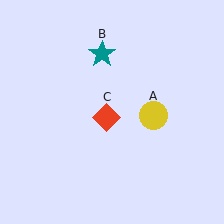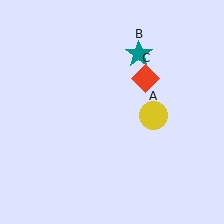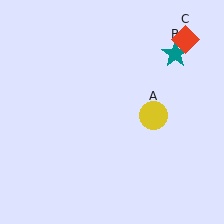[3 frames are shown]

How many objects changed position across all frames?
2 objects changed position: teal star (object B), red diamond (object C).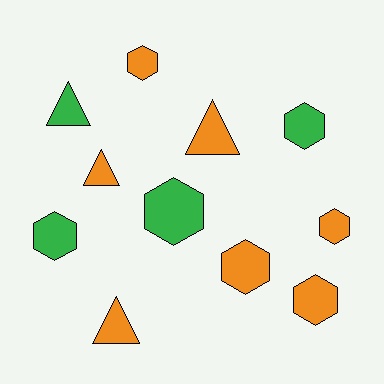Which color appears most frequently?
Orange, with 7 objects.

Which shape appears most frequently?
Hexagon, with 7 objects.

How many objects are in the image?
There are 11 objects.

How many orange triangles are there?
There are 3 orange triangles.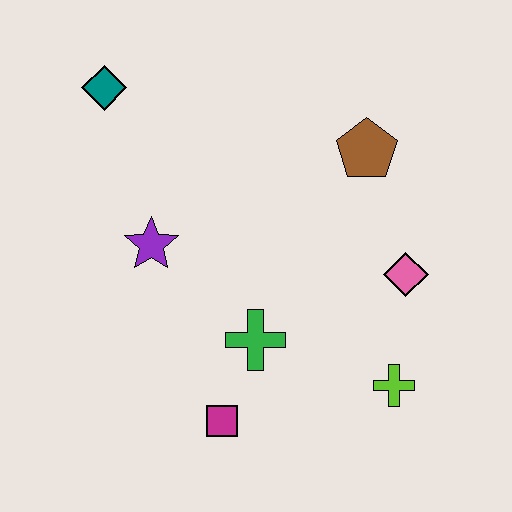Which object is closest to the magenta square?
The green cross is closest to the magenta square.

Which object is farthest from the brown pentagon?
The magenta square is farthest from the brown pentagon.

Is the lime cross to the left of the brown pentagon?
No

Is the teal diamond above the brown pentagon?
Yes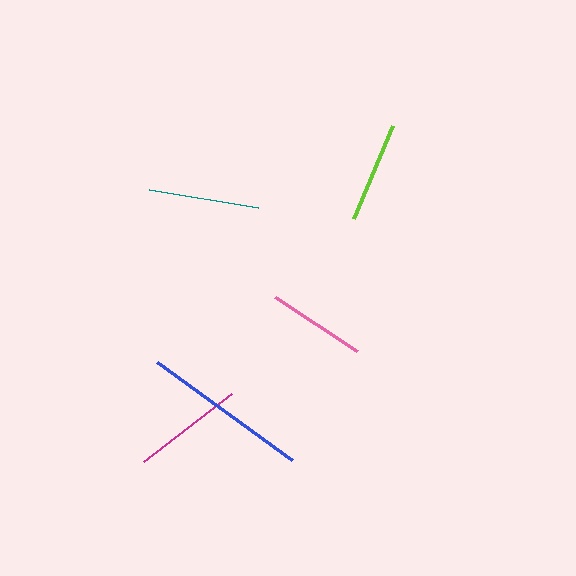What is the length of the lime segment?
The lime segment is approximately 101 pixels long.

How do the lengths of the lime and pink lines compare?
The lime and pink lines are approximately the same length.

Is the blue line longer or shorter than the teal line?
The blue line is longer than the teal line.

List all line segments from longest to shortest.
From longest to shortest: blue, magenta, teal, lime, pink.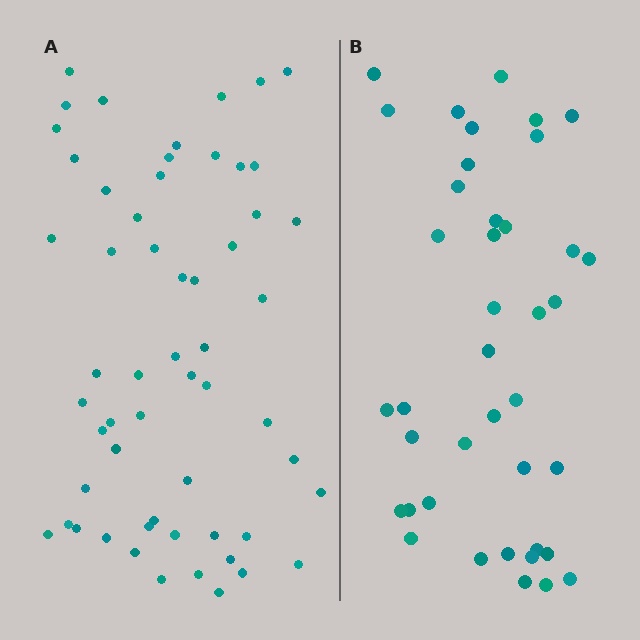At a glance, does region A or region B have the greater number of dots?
Region A (the left region) has more dots.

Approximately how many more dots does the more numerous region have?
Region A has approximately 15 more dots than region B.